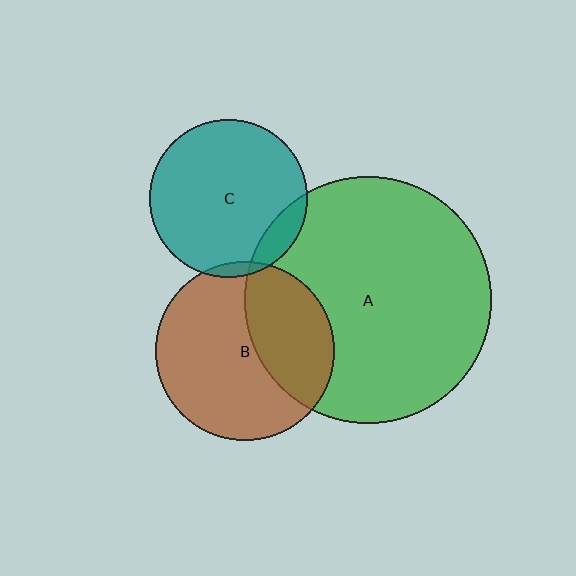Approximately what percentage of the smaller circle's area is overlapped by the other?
Approximately 35%.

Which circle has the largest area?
Circle A (green).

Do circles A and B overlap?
Yes.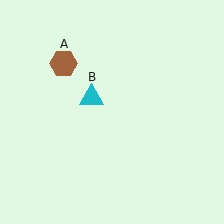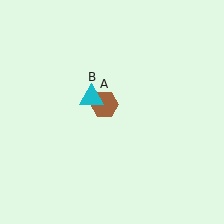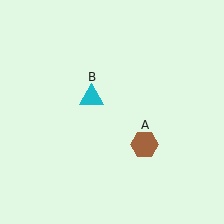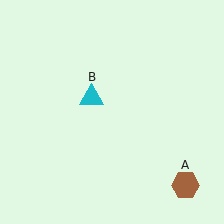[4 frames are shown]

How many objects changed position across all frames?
1 object changed position: brown hexagon (object A).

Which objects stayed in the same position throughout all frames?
Cyan triangle (object B) remained stationary.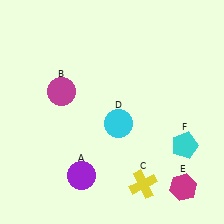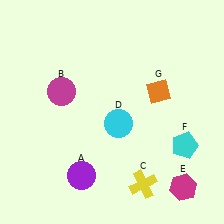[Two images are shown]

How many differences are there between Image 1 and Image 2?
There is 1 difference between the two images.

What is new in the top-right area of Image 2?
An orange diamond (G) was added in the top-right area of Image 2.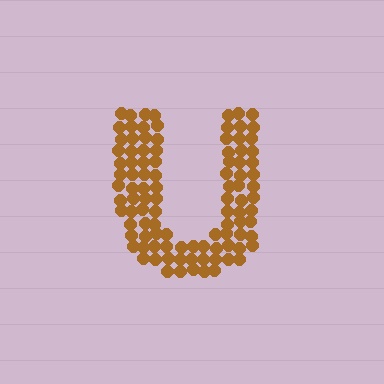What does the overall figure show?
The overall figure shows the letter U.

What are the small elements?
The small elements are circles.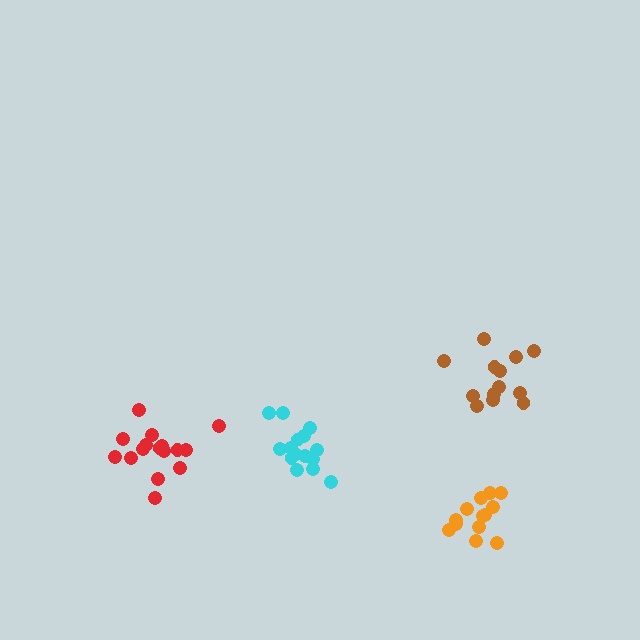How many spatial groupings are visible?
There are 4 spatial groupings.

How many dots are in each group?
Group 1: 15 dots, Group 2: 16 dots, Group 3: 13 dots, Group 4: 13 dots (57 total).